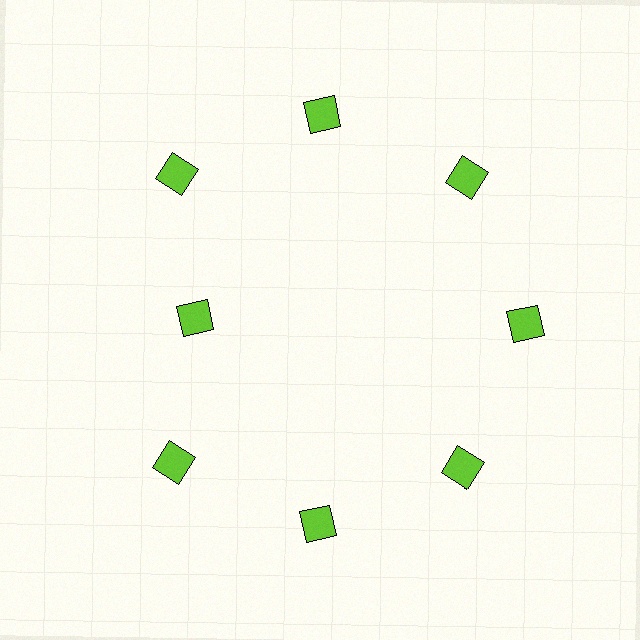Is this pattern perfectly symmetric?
No. The 8 lime squares are arranged in a ring, but one element near the 9 o'clock position is pulled inward toward the center, breaking the 8-fold rotational symmetry.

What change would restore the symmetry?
The symmetry would be restored by moving it outward, back onto the ring so that all 8 squares sit at equal angles and equal distance from the center.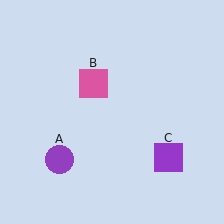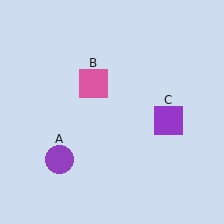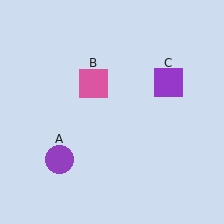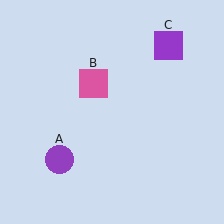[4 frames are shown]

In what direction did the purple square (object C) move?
The purple square (object C) moved up.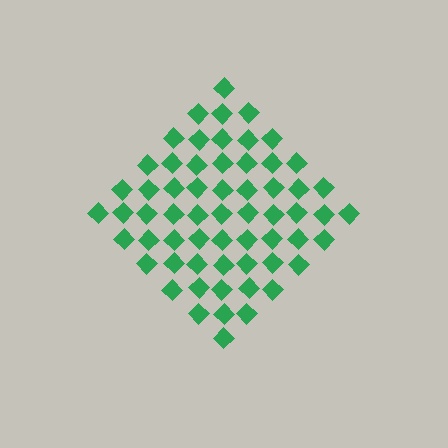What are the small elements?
The small elements are diamonds.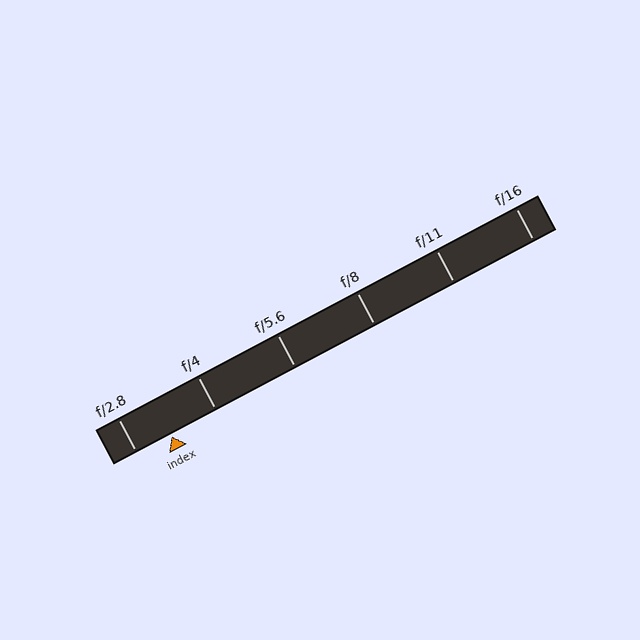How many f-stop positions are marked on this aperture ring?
There are 6 f-stop positions marked.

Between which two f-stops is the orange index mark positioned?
The index mark is between f/2.8 and f/4.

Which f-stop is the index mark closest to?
The index mark is closest to f/2.8.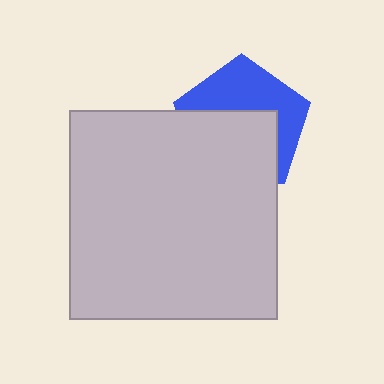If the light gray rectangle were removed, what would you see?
You would see the complete blue pentagon.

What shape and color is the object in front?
The object in front is a light gray rectangle.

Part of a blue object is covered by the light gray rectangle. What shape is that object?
It is a pentagon.